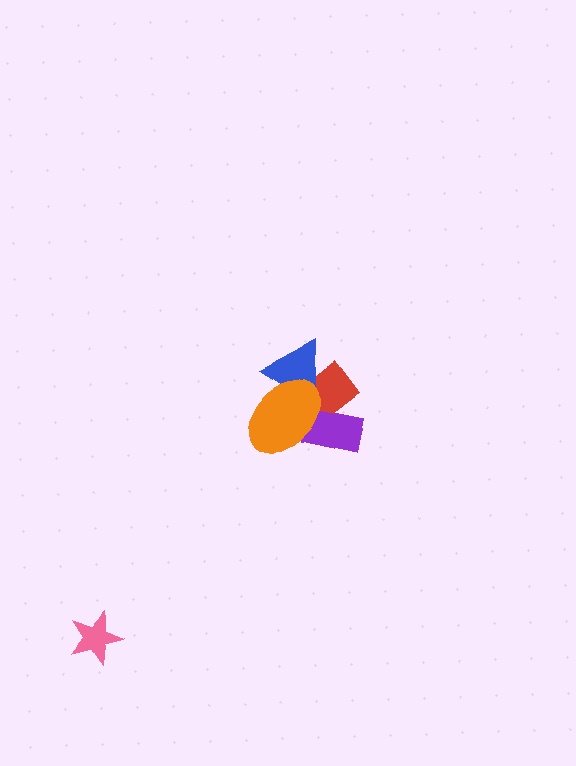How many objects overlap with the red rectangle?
3 objects overlap with the red rectangle.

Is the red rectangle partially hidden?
Yes, it is partially covered by another shape.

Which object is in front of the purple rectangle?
The orange ellipse is in front of the purple rectangle.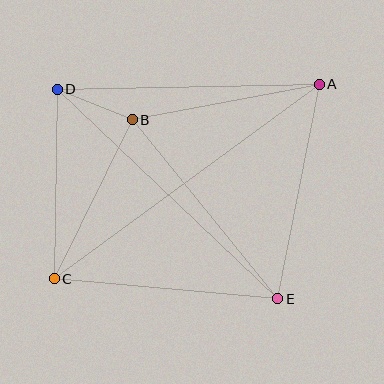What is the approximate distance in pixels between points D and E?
The distance between D and E is approximately 304 pixels.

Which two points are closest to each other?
Points B and D are closest to each other.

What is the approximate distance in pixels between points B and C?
The distance between B and C is approximately 177 pixels.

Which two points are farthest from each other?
Points A and C are farthest from each other.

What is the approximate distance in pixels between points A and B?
The distance between A and B is approximately 190 pixels.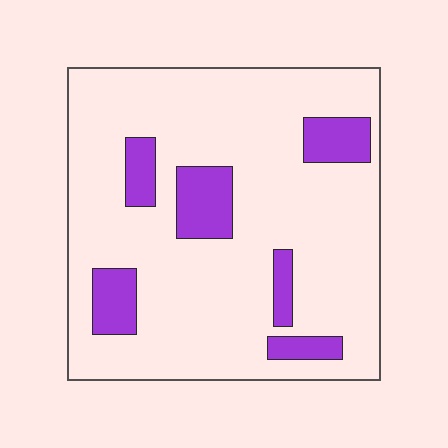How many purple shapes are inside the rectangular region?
6.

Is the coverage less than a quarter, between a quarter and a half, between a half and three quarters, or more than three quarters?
Less than a quarter.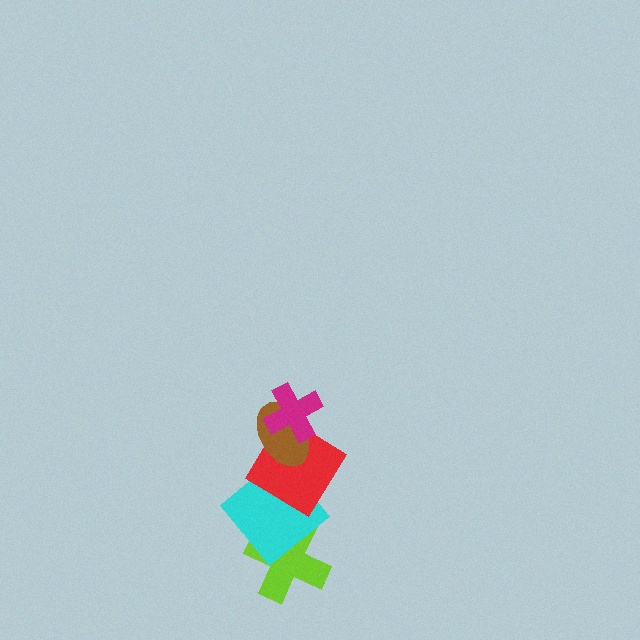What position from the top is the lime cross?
The lime cross is 5th from the top.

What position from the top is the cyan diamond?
The cyan diamond is 4th from the top.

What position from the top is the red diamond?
The red diamond is 3rd from the top.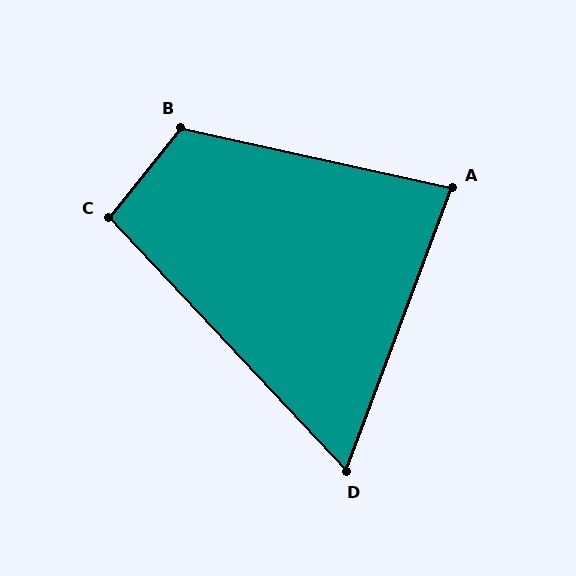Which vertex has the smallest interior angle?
D, at approximately 63 degrees.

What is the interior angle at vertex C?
Approximately 98 degrees (obtuse).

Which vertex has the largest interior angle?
B, at approximately 117 degrees.